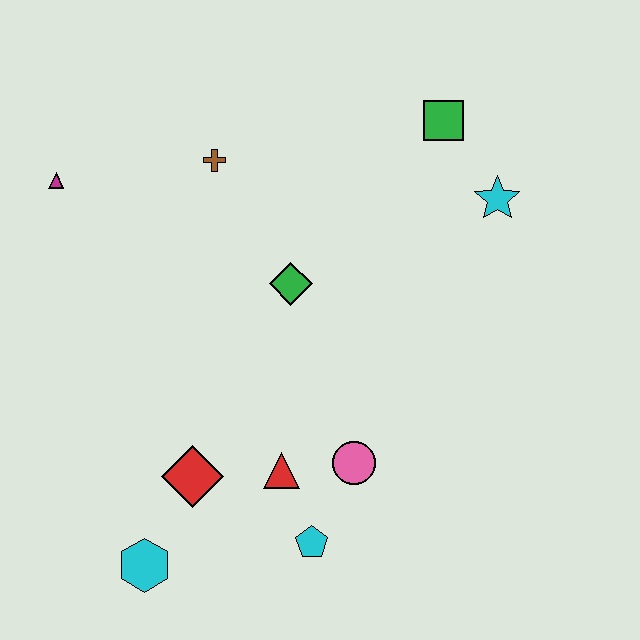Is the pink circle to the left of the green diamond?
No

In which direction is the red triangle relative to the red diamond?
The red triangle is to the right of the red diamond.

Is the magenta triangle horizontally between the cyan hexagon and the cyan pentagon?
No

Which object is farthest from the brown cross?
The cyan hexagon is farthest from the brown cross.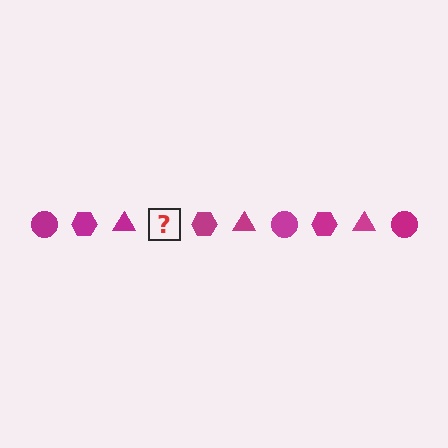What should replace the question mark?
The question mark should be replaced with a magenta circle.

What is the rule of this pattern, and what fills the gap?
The rule is that the pattern cycles through circle, hexagon, triangle shapes in magenta. The gap should be filled with a magenta circle.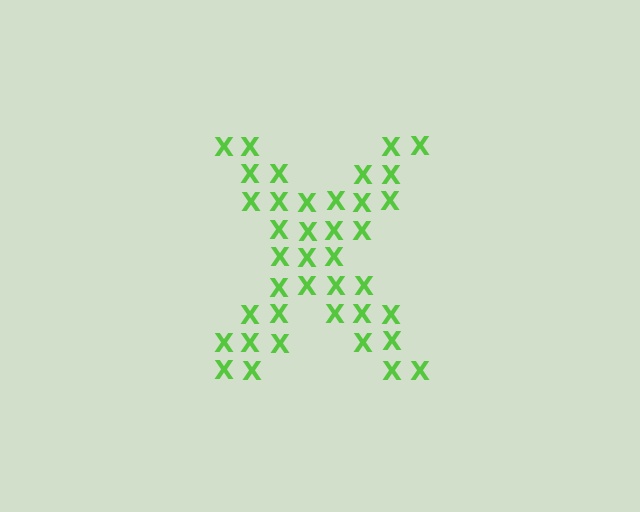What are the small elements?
The small elements are letter X's.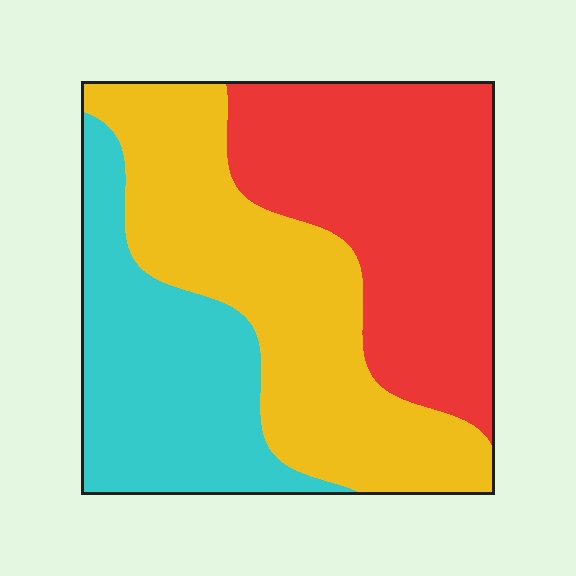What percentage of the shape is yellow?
Yellow covers roughly 35% of the shape.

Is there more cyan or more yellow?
Yellow.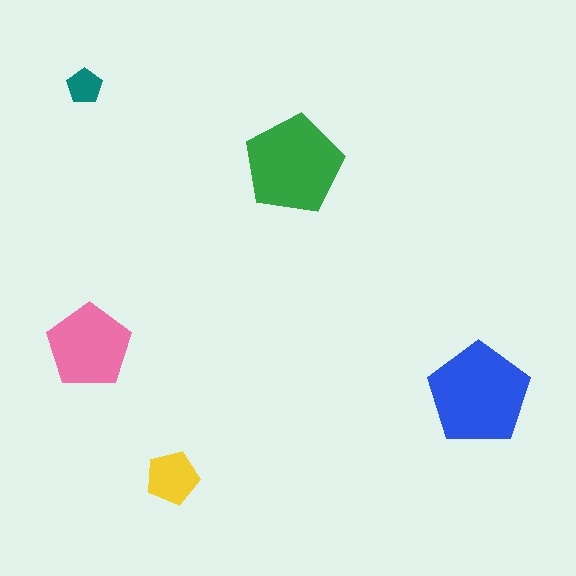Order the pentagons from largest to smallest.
the blue one, the green one, the pink one, the yellow one, the teal one.